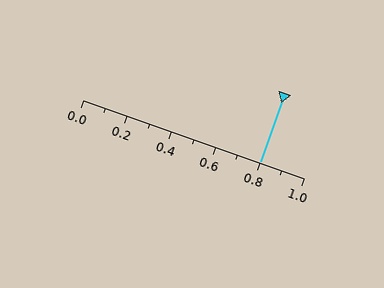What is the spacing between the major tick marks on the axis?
The major ticks are spaced 0.2 apart.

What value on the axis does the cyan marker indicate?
The marker indicates approximately 0.8.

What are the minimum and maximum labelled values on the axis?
The axis runs from 0.0 to 1.0.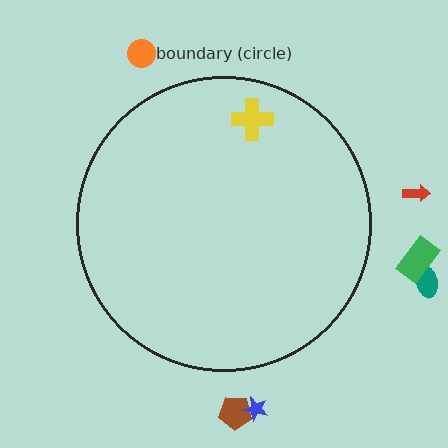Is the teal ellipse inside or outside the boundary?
Outside.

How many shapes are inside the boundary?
1 inside, 6 outside.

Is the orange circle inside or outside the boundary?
Outside.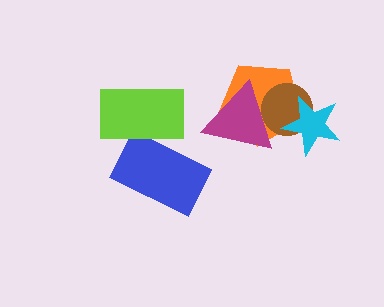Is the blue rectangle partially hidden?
Yes, it is partially covered by another shape.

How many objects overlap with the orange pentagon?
3 objects overlap with the orange pentagon.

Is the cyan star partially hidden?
No, no other shape covers it.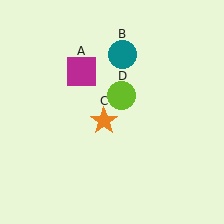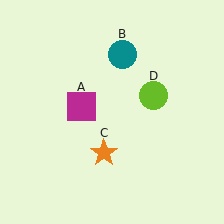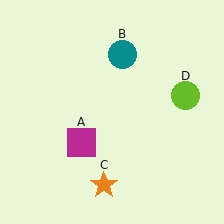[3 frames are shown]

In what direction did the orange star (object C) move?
The orange star (object C) moved down.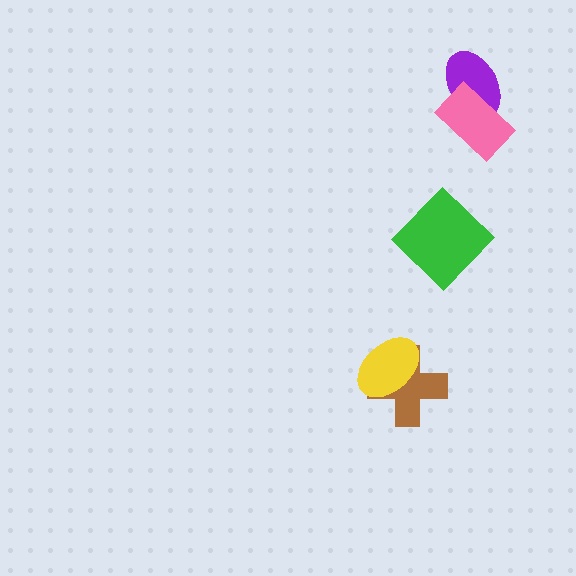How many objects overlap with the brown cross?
1 object overlaps with the brown cross.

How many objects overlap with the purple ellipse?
1 object overlaps with the purple ellipse.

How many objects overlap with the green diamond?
0 objects overlap with the green diamond.